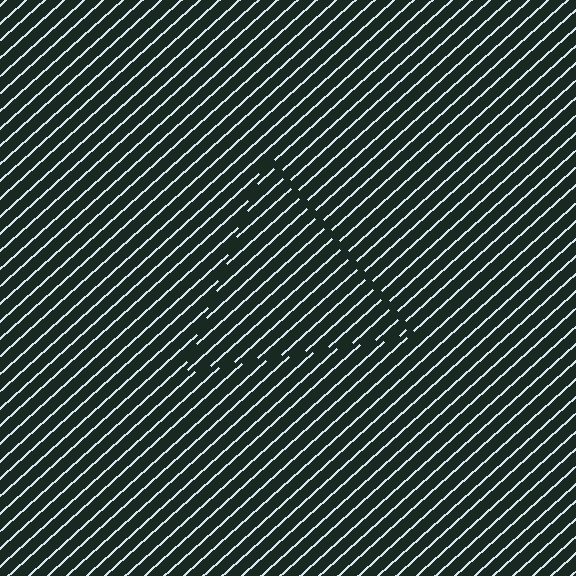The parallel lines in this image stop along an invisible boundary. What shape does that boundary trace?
An illusory triangle. The interior of the shape contains the same grating, shifted by half a period — the contour is defined by the phase discontinuity where line-ends from the inner and outer gratings abut.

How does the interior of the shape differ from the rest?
The interior of the shape contains the same grating, shifted by half a period — the contour is defined by the phase discontinuity where line-ends from the inner and outer gratings abut.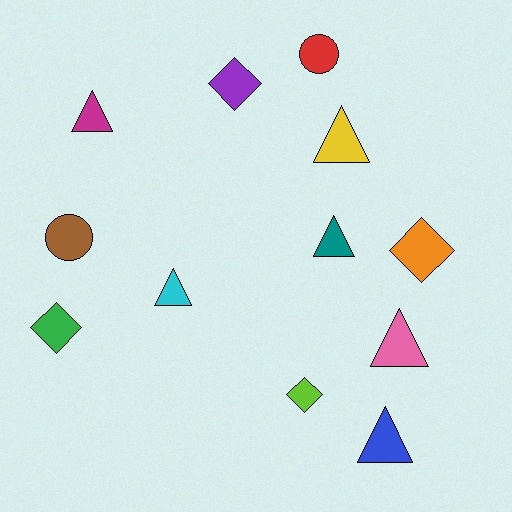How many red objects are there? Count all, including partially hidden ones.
There is 1 red object.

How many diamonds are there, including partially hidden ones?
There are 4 diamonds.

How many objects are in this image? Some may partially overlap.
There are 12 objects.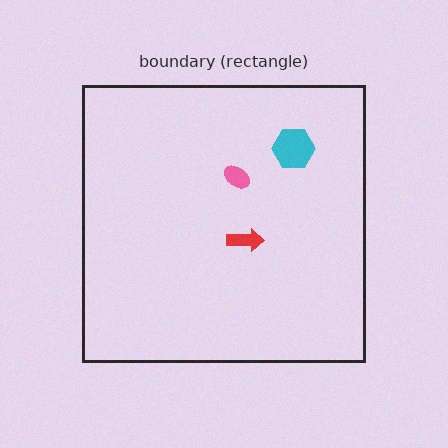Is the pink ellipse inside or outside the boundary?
Inside.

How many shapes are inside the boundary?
3 inside, 0 outside.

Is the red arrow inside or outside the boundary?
Inside.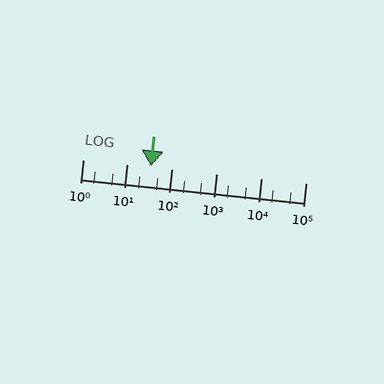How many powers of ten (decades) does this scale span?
The scale spans 5 decades, from 1 to 100000.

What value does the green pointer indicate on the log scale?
The pointer indicates approximately 34.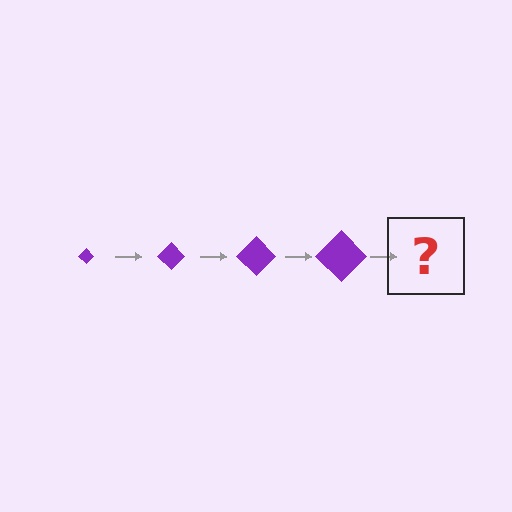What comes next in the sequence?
The next element should be a purple diamond, larger than the previous one.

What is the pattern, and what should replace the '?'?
The pattern is that the diamond gets progressively larger each step. The '?' should be a purple diamond, larger than the previous one.